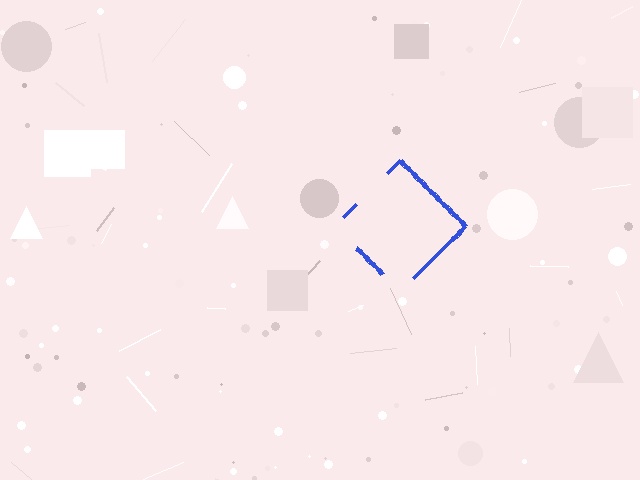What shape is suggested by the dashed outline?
The dashed outline suggests a diamond.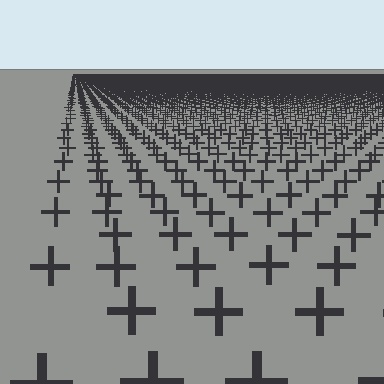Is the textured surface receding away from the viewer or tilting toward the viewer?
The surface is receding away from the viewer. Texture elements get smaller and denser toward the top.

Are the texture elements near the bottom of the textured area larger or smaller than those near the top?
Larger. Near the bottom, elements are closer to the viewer and appear at a bigger on-screen size.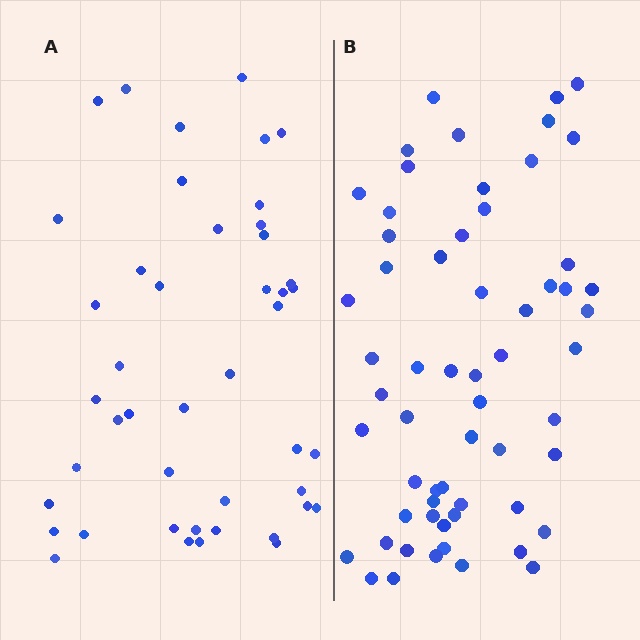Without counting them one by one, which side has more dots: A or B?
Region B (the right region) has more dots.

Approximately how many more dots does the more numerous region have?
Region B has approximately 15 more dots than region A.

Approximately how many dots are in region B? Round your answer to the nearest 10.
About 60 dots.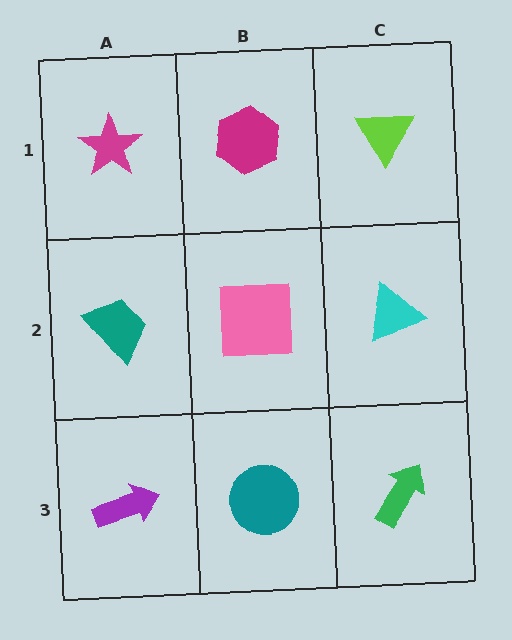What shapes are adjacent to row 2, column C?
A lime triangle (row 1, column C), a green arrow (row 3, column C), a pink square (row 2, column B).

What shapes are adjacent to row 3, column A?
A teal trapezoid (row 2, column A), a teal circle (row 3, column B).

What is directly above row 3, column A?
A teal trapezoid.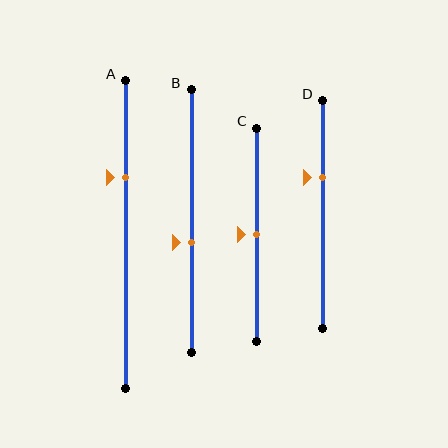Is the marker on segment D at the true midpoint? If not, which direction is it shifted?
No, the marker on segment D is shifted upward by about 16% of the segment length.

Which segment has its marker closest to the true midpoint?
Segment C has its marker closest to the true midpoint.